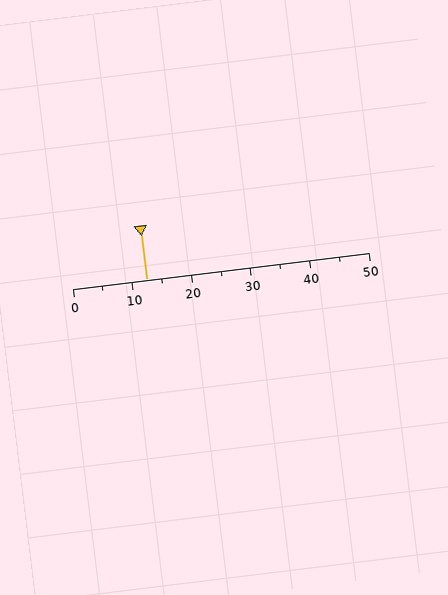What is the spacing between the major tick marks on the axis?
The major ticks are spaced 10 apart.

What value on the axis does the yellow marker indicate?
The marker indicates approximately 12.5.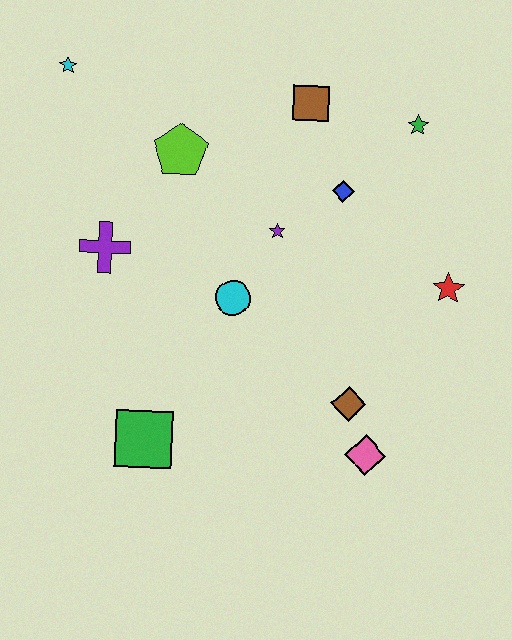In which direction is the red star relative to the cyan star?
The red star is to the right of the cyan star.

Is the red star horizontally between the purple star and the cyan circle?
No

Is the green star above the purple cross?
Yes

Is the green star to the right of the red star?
No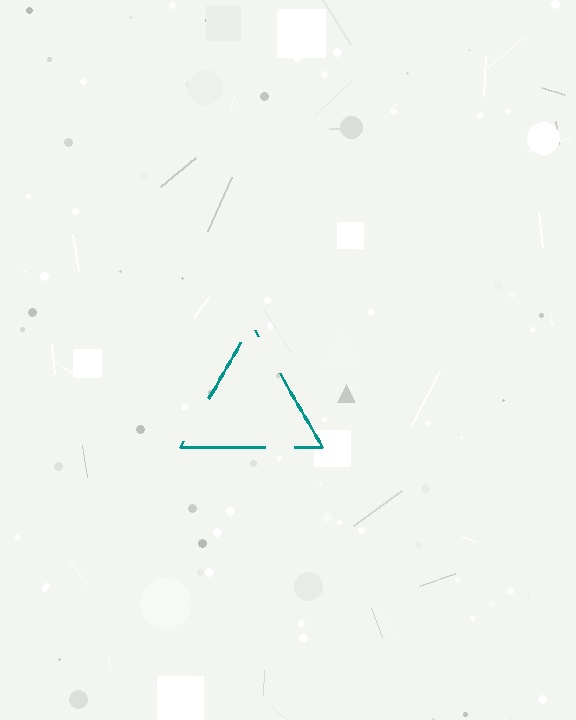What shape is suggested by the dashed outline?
The dashed outline suggests a triangle.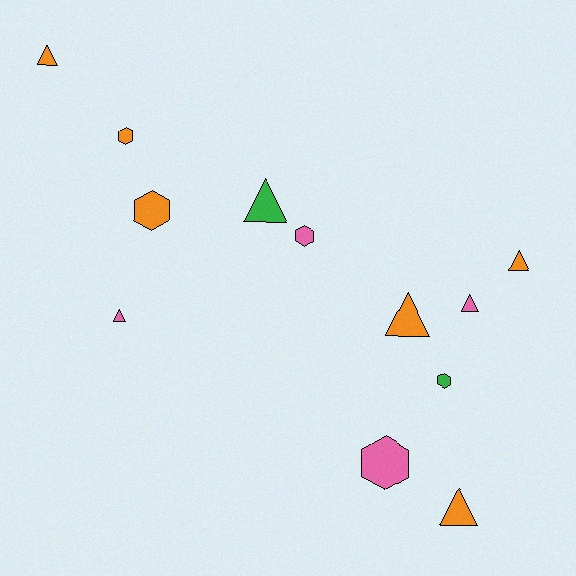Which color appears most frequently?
Orange, with 6 objects.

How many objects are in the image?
There are 12 objects.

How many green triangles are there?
There is 1 green triangle.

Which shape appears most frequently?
Triangle, with 7 objects.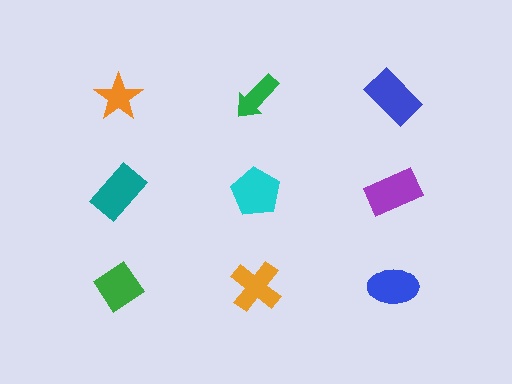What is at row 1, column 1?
An orange star.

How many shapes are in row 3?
3 shapes.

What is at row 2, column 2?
A cyan pentagon.